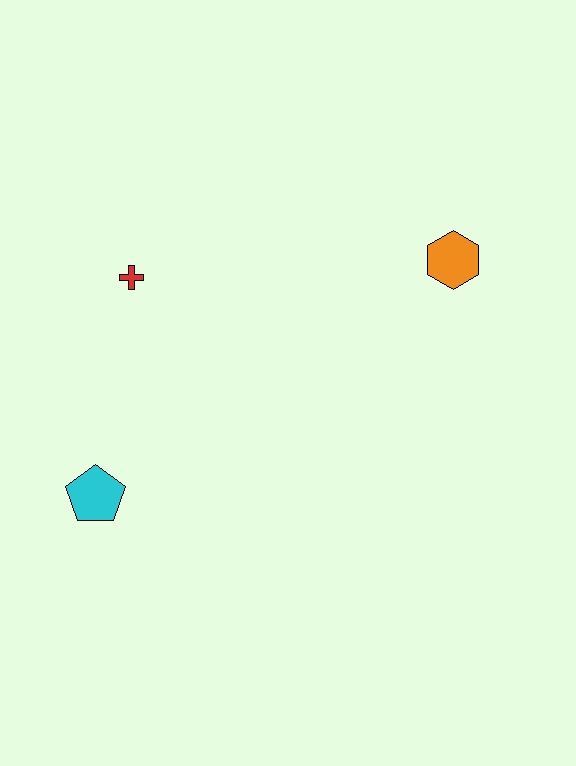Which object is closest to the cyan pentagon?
The red cross is closest to the cyan pentagon.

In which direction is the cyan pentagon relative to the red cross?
The cyan pentagon is below the red cross.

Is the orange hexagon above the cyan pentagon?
Yes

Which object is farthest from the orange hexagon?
The cyan pentagon is farthest from the orange hexagon.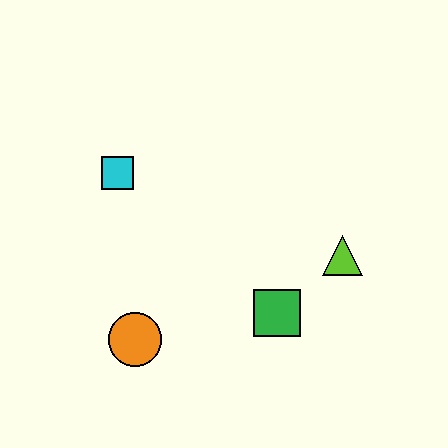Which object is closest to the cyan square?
The orange circle is closest to the cyan square.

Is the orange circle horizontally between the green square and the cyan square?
Yes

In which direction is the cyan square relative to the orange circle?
The cyan square is above the orange circle.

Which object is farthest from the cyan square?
The lime triangle is farthest from the cyan square.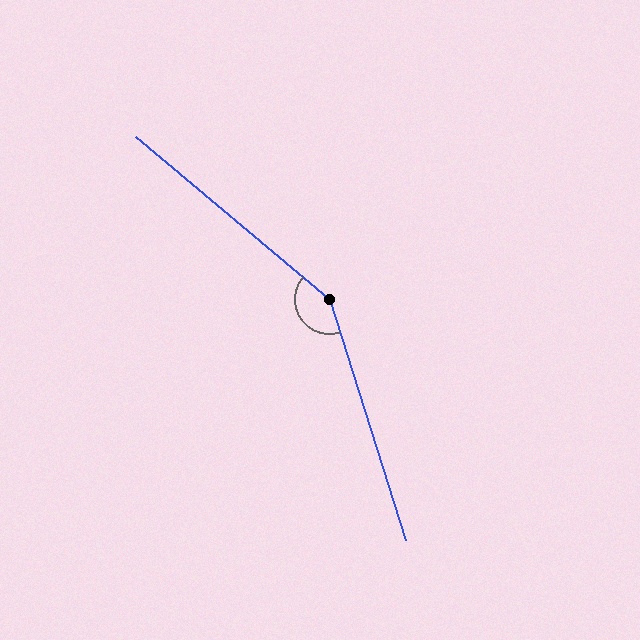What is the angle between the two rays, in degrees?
Approximately 148 degrees.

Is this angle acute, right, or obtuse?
It is obtuse.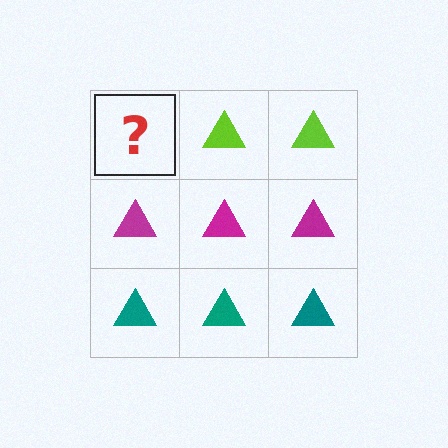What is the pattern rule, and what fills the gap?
The rule is that each row has a consistent color. The gap should be filled with a lime triangle.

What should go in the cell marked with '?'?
The missing cell should contain a lime triangle.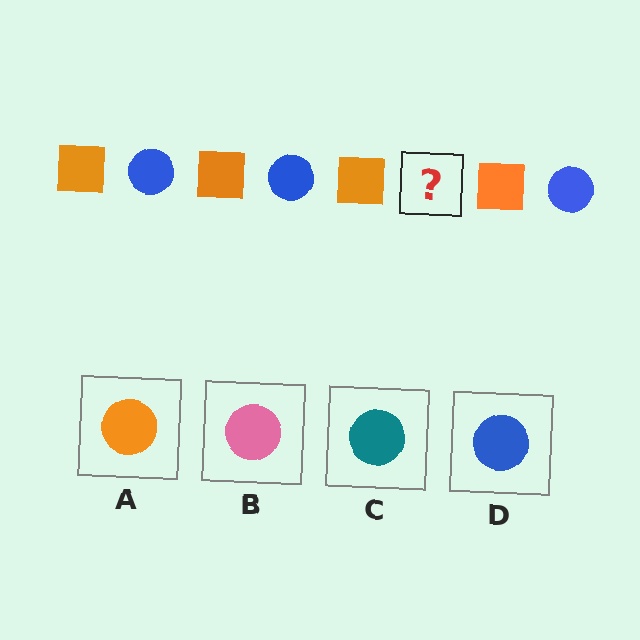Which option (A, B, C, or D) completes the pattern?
D.